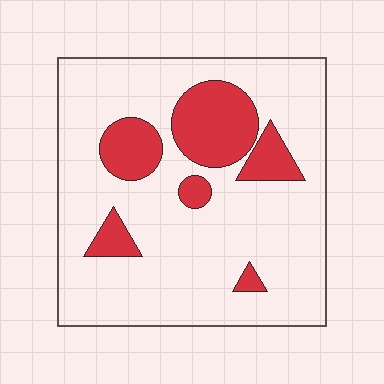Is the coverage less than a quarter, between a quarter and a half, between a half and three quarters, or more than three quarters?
Less than a quarter.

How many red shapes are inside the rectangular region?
6.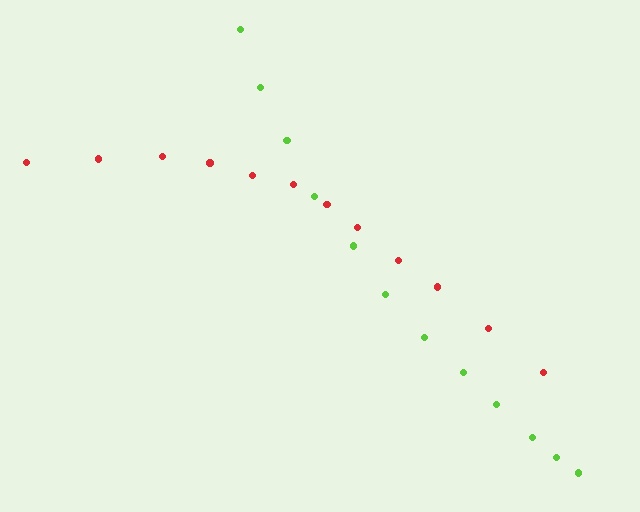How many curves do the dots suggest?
There are 2 distinct paths.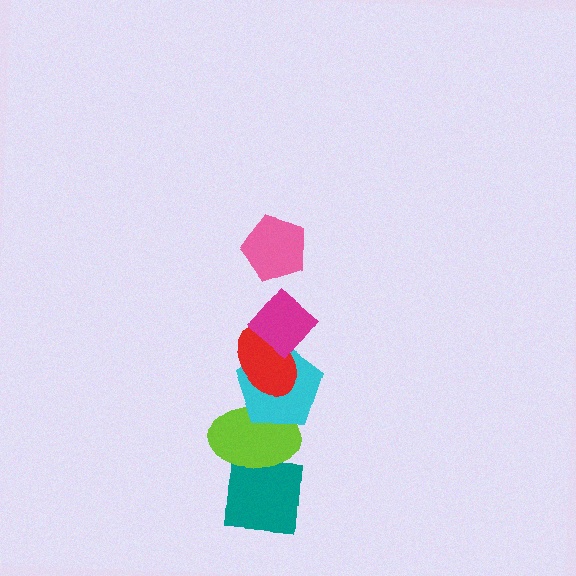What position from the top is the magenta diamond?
The magenta diamond is 2nd from the top.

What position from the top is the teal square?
The teal square is 6th from the top.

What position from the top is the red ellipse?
The red ellipse is 3rd from the top.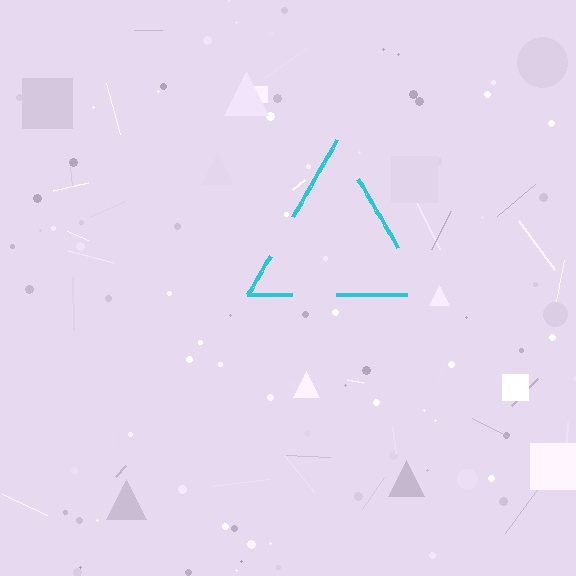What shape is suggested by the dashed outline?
The dashed outline suggests a triangle.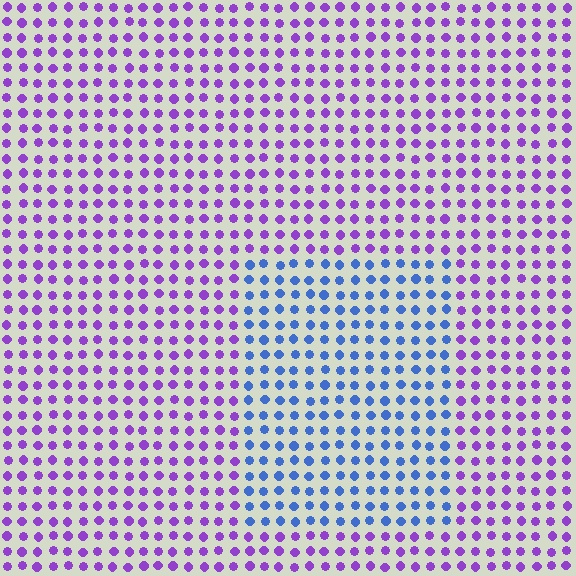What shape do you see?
I see a rectangle.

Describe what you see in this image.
The image is filled with small purple elements in a uniform arrangement. A rectangle-shaped region is visible where the elements are tinted to a slightly different hue, forming a subtle color boundary.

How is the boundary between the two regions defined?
The boundary is defined purely by a slight shift in hue (about 55 degrees). Spacing, size, and orientation are identical on both sides.